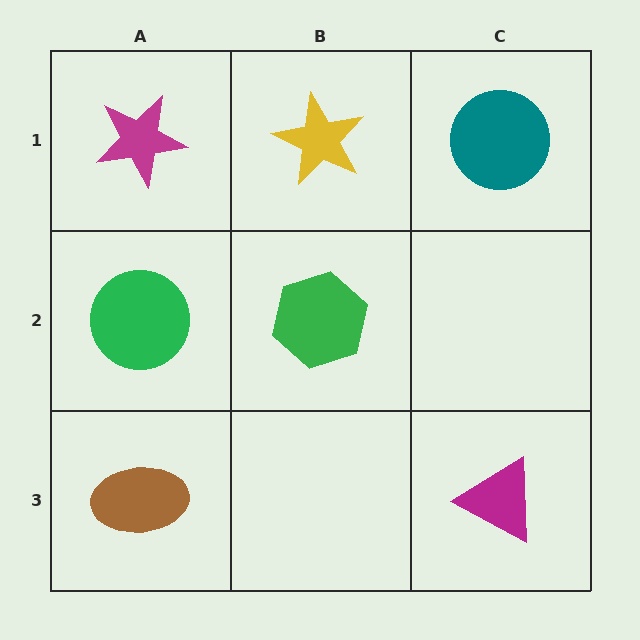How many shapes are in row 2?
2 shapes.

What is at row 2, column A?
A green circle.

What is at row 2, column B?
A green hexagon.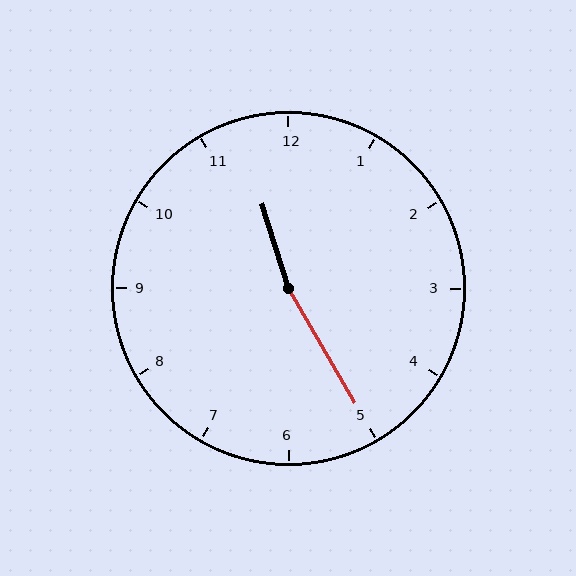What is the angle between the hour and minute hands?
Approximately 168 degrees.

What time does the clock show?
11:25.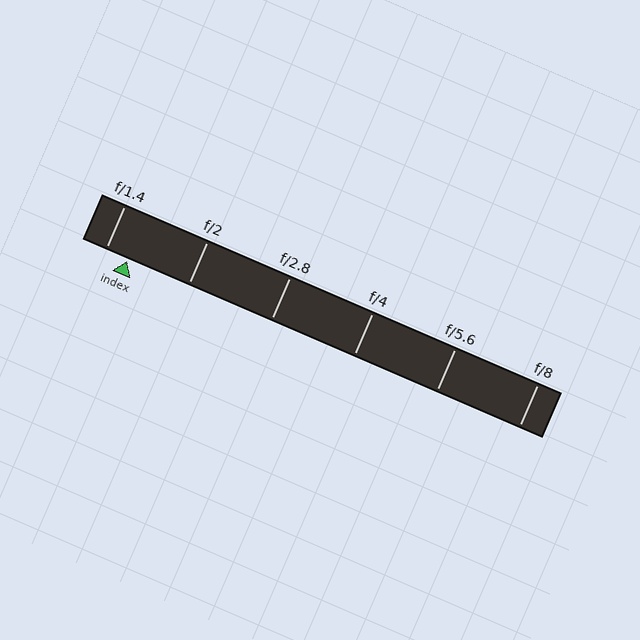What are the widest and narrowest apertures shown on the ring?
The widest aperture shown is f/1.4 and the narrowest is f/8.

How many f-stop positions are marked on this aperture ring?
There are 6 f-stop positions marked.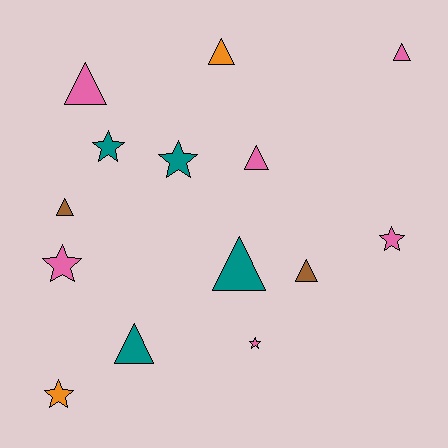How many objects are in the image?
There are 14 objects.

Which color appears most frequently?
Pink, with 6 objects.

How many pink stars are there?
There are 3 pink stars.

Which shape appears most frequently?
Triangle, with 8 objects.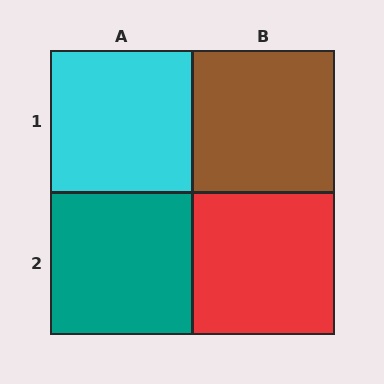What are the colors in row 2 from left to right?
Teal, red.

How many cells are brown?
1 cell is brown.